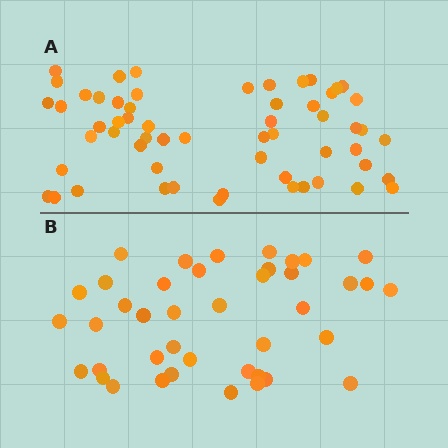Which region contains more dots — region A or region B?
Region A (the top region) has more dots.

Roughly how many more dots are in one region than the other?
Region A has approximately 15 more dots than region B.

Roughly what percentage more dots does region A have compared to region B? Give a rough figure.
About 40% more.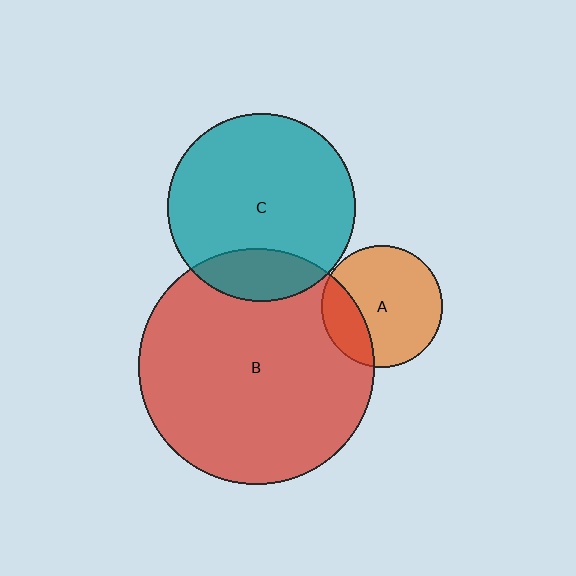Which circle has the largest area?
Circle B (red).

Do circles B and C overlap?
Yes.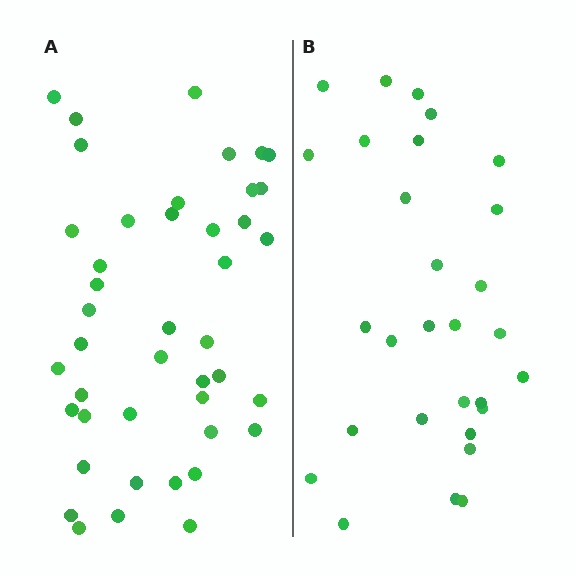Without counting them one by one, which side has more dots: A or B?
Region A (the left region) has more dots.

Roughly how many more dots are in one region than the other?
Region A has approximately 15 more dots than region B.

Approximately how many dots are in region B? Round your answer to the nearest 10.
About 30 dots. (The exact count is 29, which rounds to 30.)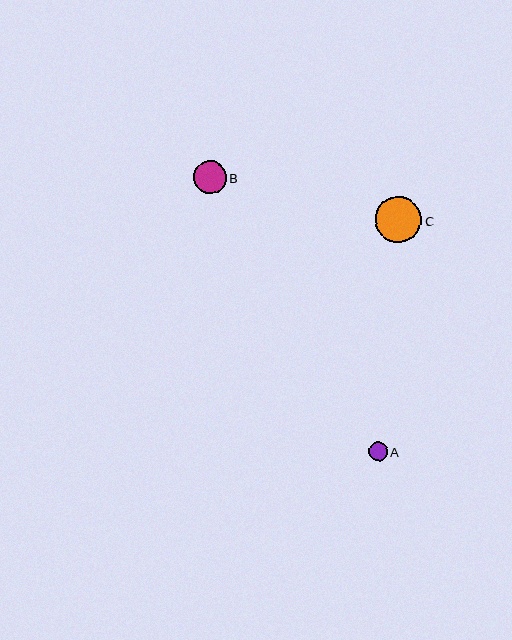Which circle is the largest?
Circle C is the largest with a size of approximately 46 pixels.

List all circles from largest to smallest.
From largest to smallest: C, B, A.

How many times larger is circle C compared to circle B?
Circle C is approximately 1.4 times the size of circle B.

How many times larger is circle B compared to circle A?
Circle B is approximately 1.8 times the size of circle A.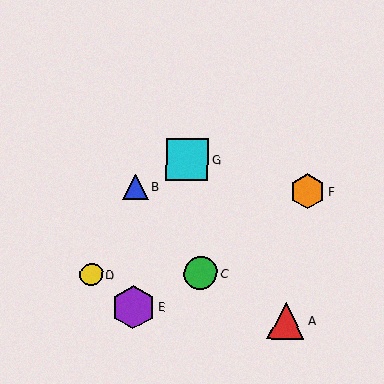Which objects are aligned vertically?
Objects B, E are aligned vertically.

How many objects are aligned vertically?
2 objects (B, E) are aligned vertically.